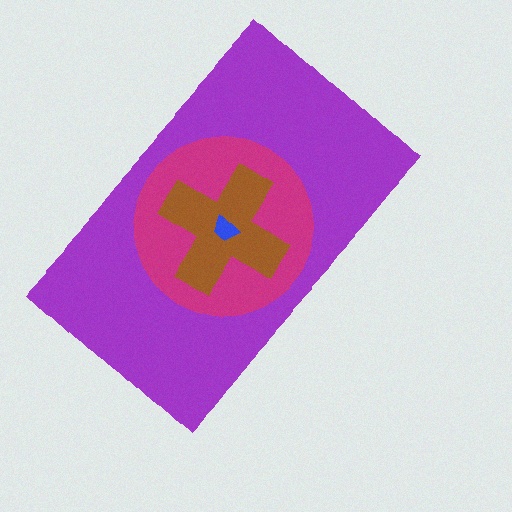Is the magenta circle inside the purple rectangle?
Yes.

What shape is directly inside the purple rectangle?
The magenta circle.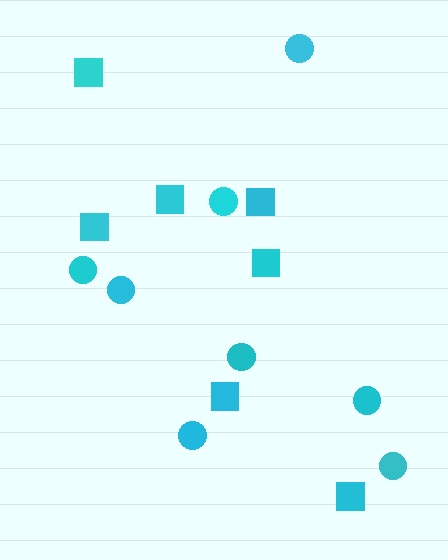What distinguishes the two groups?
There are 2 groups: one group of squares (7) and one group of circles (8).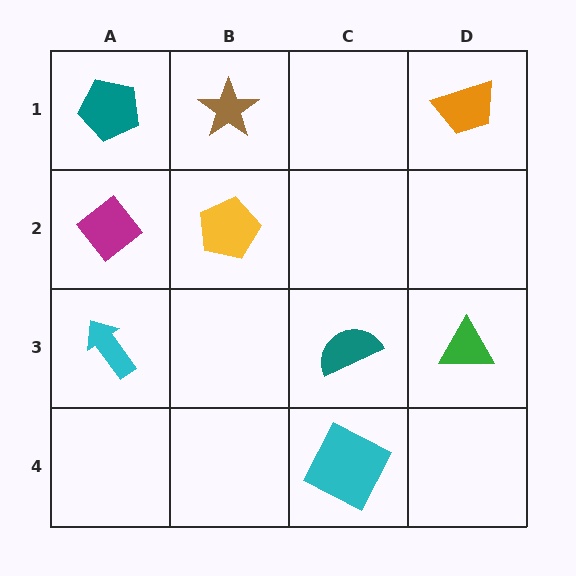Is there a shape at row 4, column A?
No, that cell is empty.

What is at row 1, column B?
A brown star.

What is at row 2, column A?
A magenta diamond.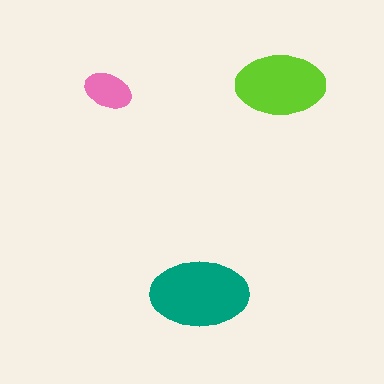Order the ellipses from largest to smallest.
the teal one, the lime one, the pink one.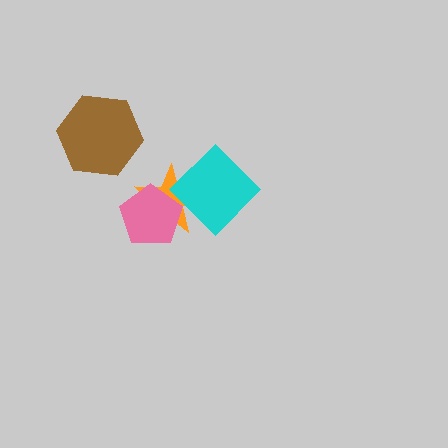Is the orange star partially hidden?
Yes, it is partially covered by another shape.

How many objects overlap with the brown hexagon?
0 objects overlap with the brown hexagon.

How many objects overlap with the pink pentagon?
2 objects overlap with the pink pentagon.